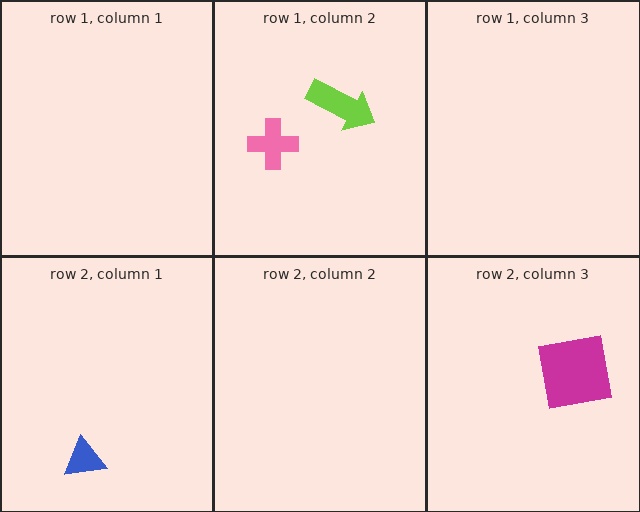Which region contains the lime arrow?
The row 1, column 2 region.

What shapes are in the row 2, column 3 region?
The magenta square.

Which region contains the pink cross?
The row 1, column 2 region.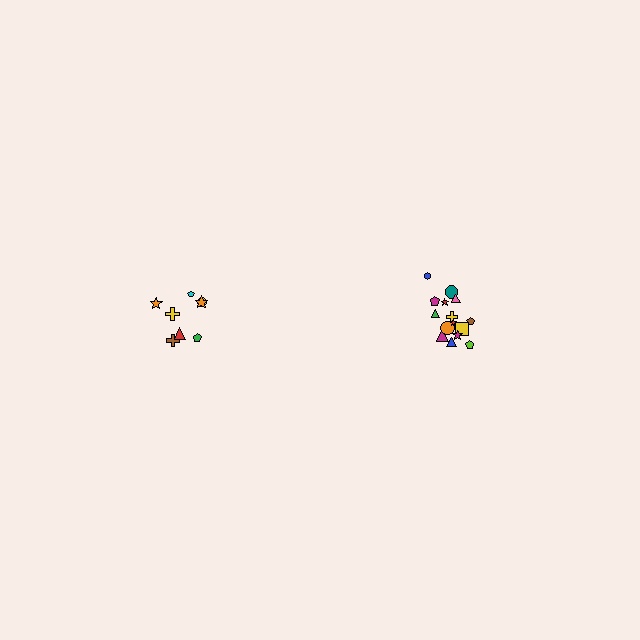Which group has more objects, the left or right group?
The right group.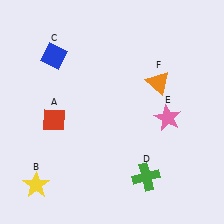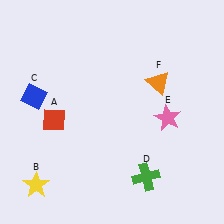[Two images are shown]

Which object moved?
The blue diamond (C) moved down.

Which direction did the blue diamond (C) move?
The blue diamond (C) moved down.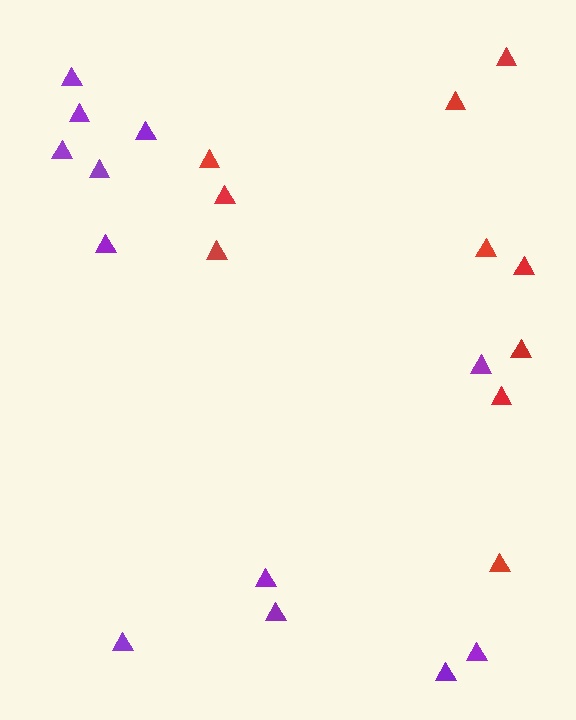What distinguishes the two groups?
There are 2 groups: one group of purple triangles (12) and one group of red triangles (10).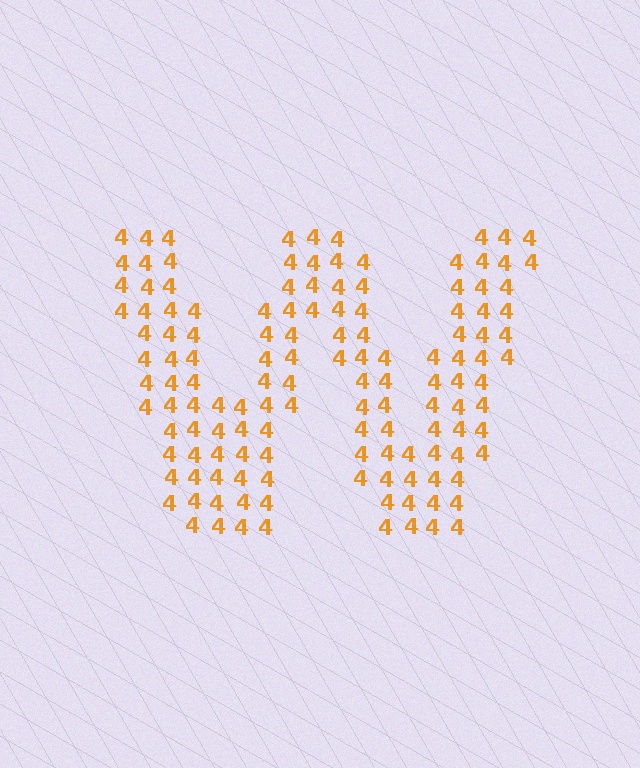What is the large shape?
The large shape is the letter W.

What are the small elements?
The small elements are digit 4's.